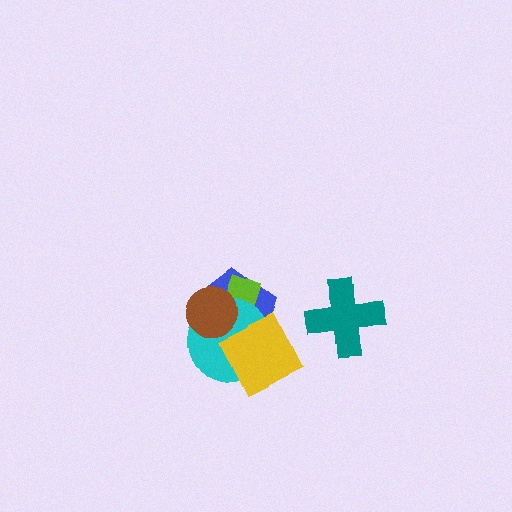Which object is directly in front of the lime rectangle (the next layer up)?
The cyan circle is directly in front of the lime rectangle.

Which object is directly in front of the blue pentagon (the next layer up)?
The lime rectangle is directly in front of the blue pentagon.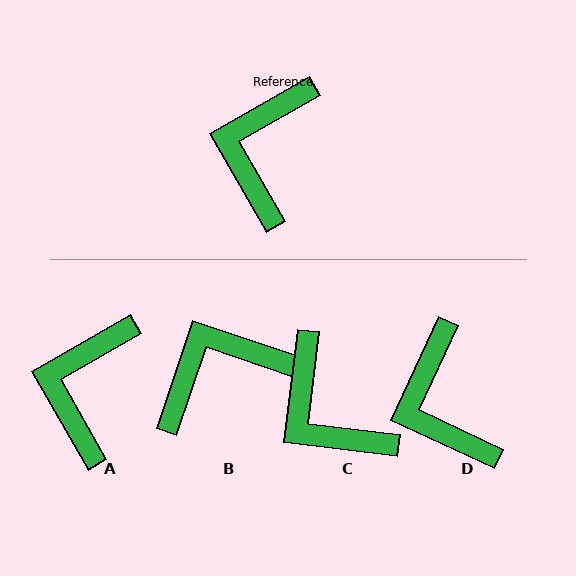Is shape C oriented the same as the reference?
No, it is off by about 54 degrees.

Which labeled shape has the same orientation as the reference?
A.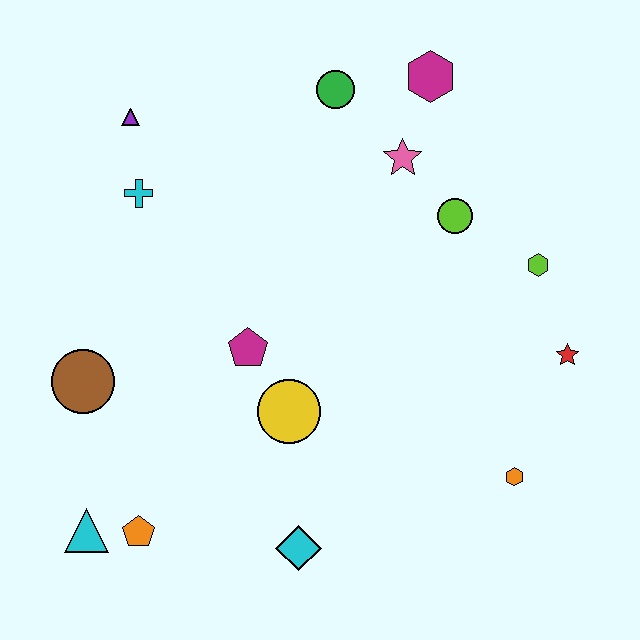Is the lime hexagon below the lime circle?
Yes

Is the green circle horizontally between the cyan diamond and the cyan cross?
No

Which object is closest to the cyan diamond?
The yellow circle is closest to the cyan diamond.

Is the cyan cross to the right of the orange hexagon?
No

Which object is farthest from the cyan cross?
The orange hexagon is farthest from the cyan cross.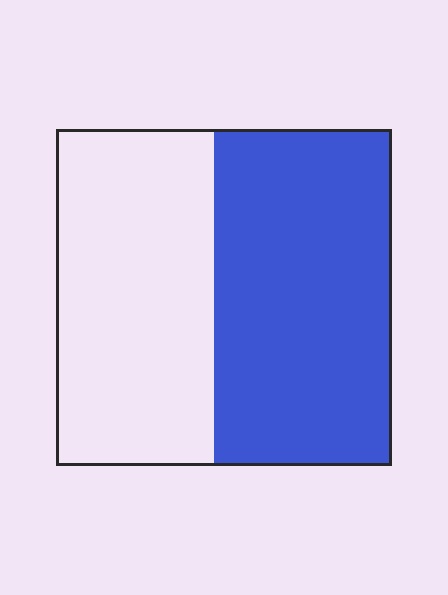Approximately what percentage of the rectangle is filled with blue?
Approximately 55%.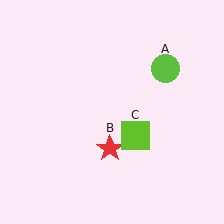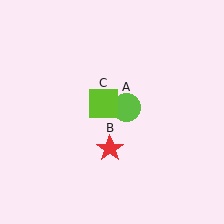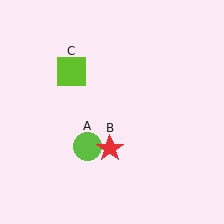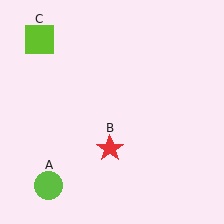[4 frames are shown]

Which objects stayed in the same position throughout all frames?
Red star (object B) remained stationary.